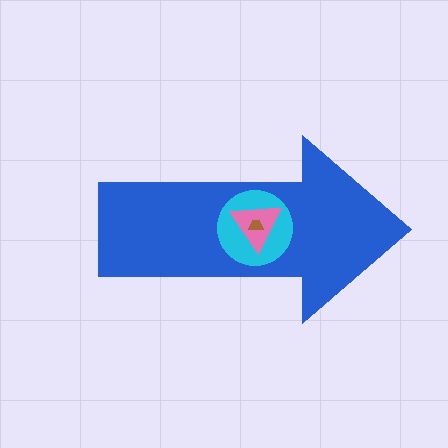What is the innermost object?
The brown trapezoid.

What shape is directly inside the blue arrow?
The cyan circle.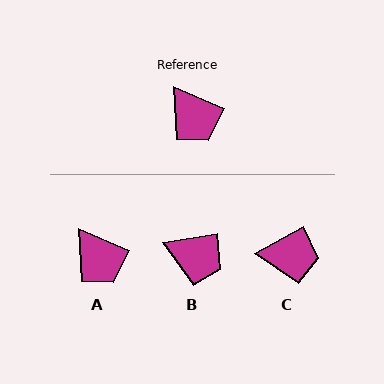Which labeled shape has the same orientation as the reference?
A.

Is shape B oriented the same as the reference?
No, it is off by about 33 degrees.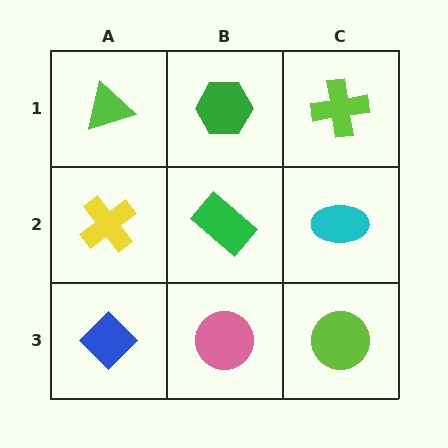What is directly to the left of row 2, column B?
A yellow cross.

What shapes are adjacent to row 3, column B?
A green rectangle (row 2, column B), a blue diamond (row 3, column A), a lime circle (row 3, column C).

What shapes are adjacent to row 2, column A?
A lime triangle (row 1, column A), a blue diamond (row 3, column A), a green rectangle (row 2, column B).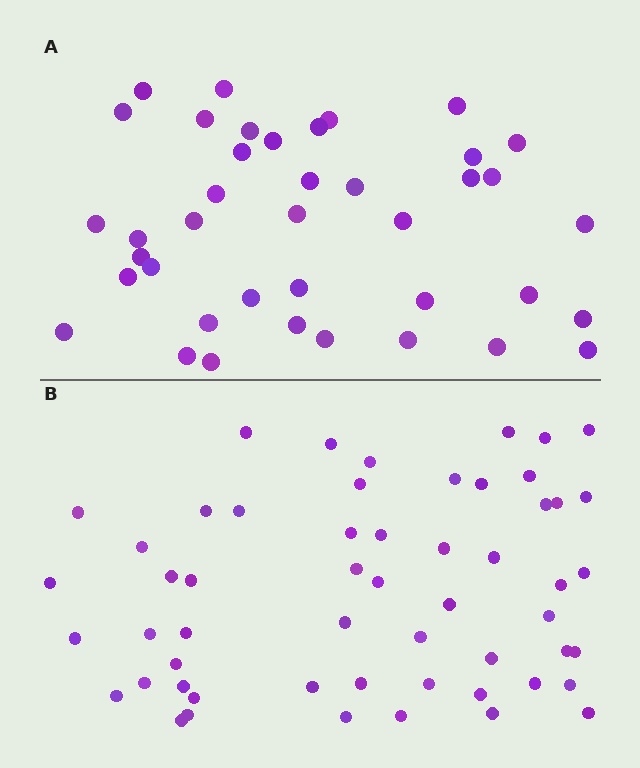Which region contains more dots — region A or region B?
Region B (the bottom region) has more dots.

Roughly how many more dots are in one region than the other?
Region B has approximately 15 more dots than region A.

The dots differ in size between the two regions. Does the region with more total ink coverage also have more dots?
No. Region A has more total ink coverage because its dots are larger, but region B actually contains more individual dots. Total area can be misleading — the number of items is what matters here.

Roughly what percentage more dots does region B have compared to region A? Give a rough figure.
About 40% more.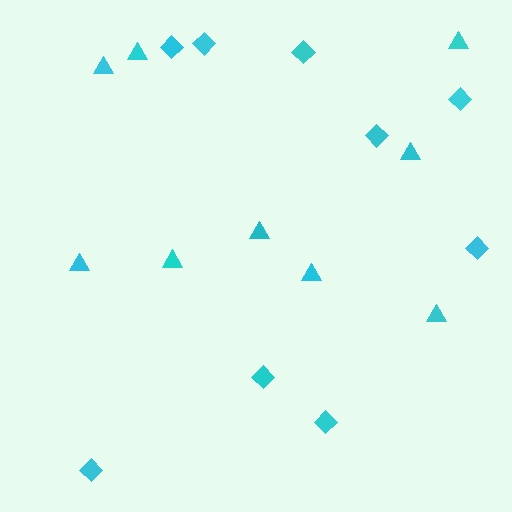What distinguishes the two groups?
There are 2 groups: one group of diamonds (9) and one group of triangles (9).